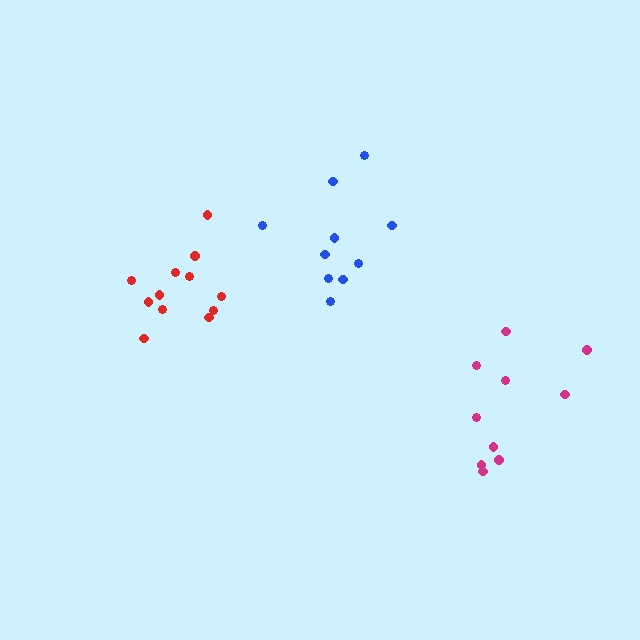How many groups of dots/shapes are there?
There are 3 groups.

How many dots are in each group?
Group 1: 12 dots, Group 2: 10 dots, Group 3: 10 dots (32 total).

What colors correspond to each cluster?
The clusters are colored: red, magenta, blue.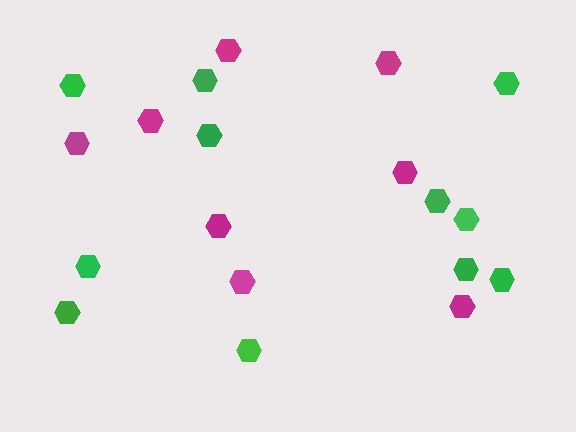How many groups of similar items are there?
There are 2 groups: one group of magenta hexagons (8) and one group of green hexagons (11).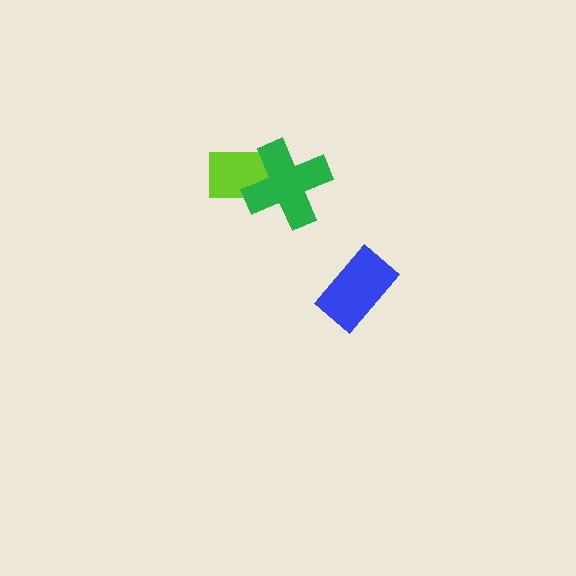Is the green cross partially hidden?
No, no other shape covers it.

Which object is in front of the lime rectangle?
The green cross is in front of the lime rectangle.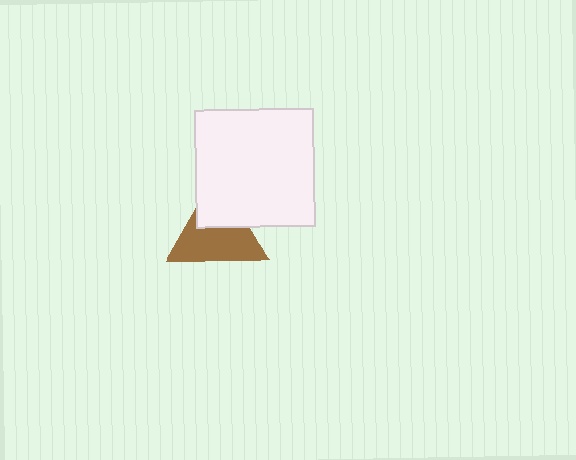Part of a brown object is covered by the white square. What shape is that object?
It is a triangle.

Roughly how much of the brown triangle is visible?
About half of it is visible (roughly 61%).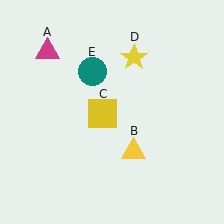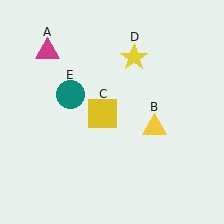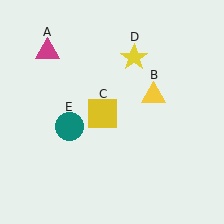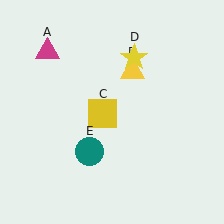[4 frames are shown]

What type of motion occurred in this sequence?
The yellow triangle (object B), teal circle (object E) rotated counterclockwise around the center of the scene.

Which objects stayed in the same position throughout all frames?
Magenta triangle (object A) and yellow square (object C) and yellow star (object D) remained stationary.